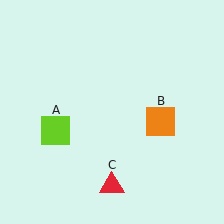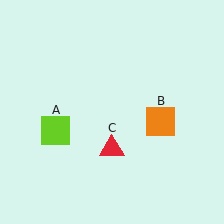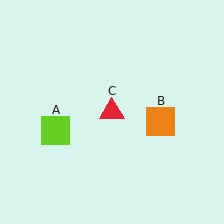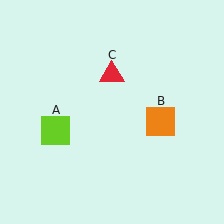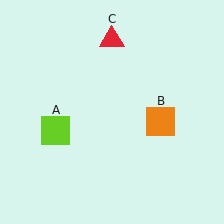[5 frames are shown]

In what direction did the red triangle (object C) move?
The red triangle (object C) moved up.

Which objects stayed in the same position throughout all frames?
Lime square (object A) and orange square (object B) remained stationary.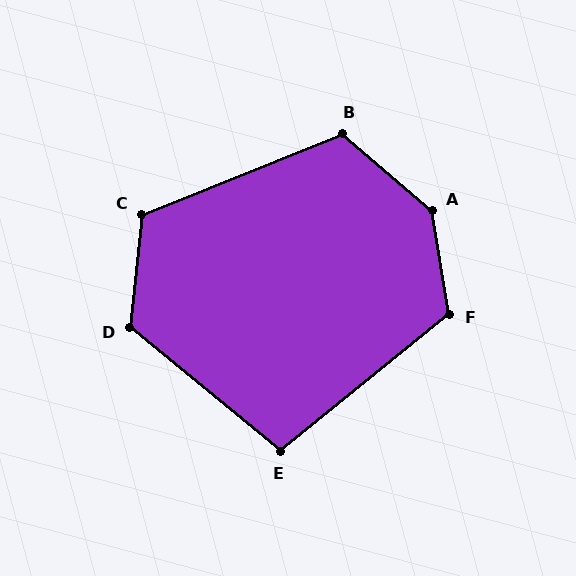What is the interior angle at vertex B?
Approximately 118 degrees (obtuse).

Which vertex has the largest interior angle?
A, at approximately 140 degrees.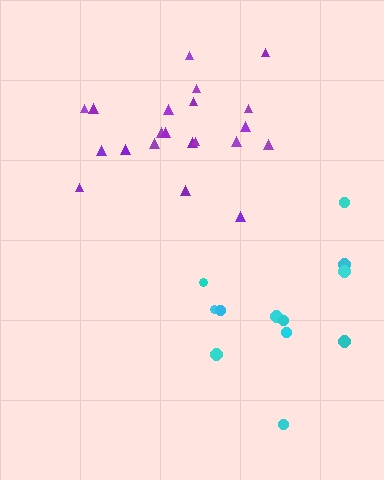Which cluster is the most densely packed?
Purple.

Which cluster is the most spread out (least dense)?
Cyan.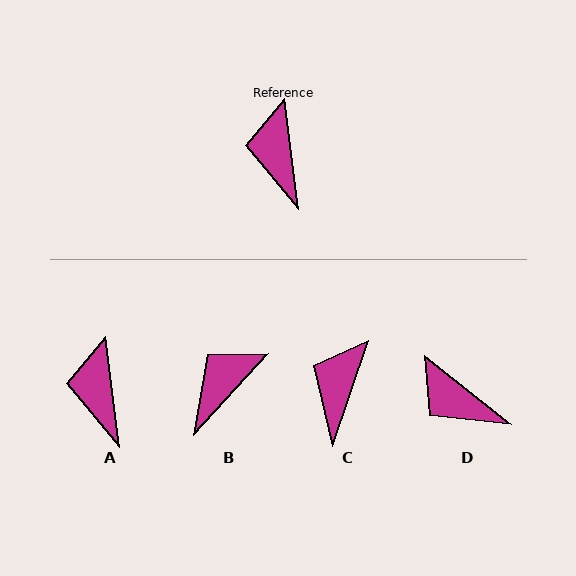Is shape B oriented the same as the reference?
No, it is off by about 49 degrees.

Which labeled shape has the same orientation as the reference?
A.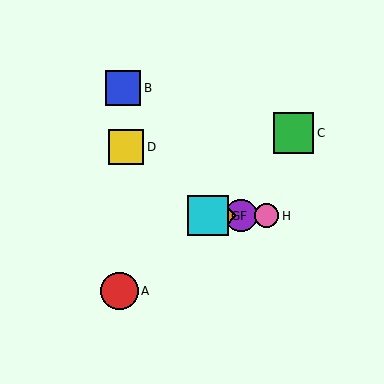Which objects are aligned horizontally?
Objects E, F, G, H are aligned horizontally.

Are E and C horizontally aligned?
No, E is at y≈216 and C is at y≈133.